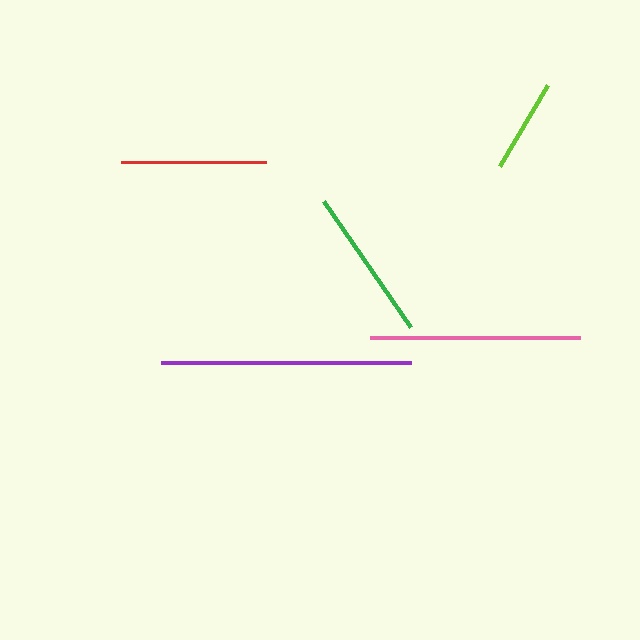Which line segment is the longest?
The purple line is the longest at approximately 250 pixels.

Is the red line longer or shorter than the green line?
The green line is longer than the red line.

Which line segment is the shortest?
The lime line is the shortest at approximately 95 pixels.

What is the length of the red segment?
The red segment is approximately 145 pixels long.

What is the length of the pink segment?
The pink segment is approximately 209 pixels long.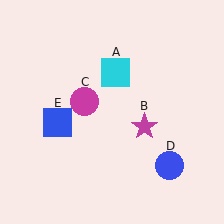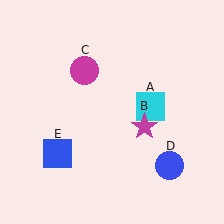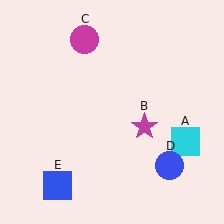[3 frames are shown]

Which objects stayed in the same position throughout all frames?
Magenta star (object B) and blue circle (object D) remained stationary.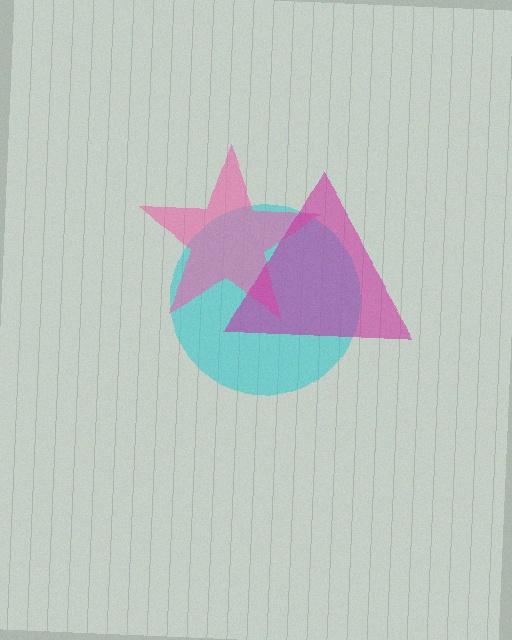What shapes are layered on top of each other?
The layered shapes are: a cyan circle, a pink star, a magenta triangle.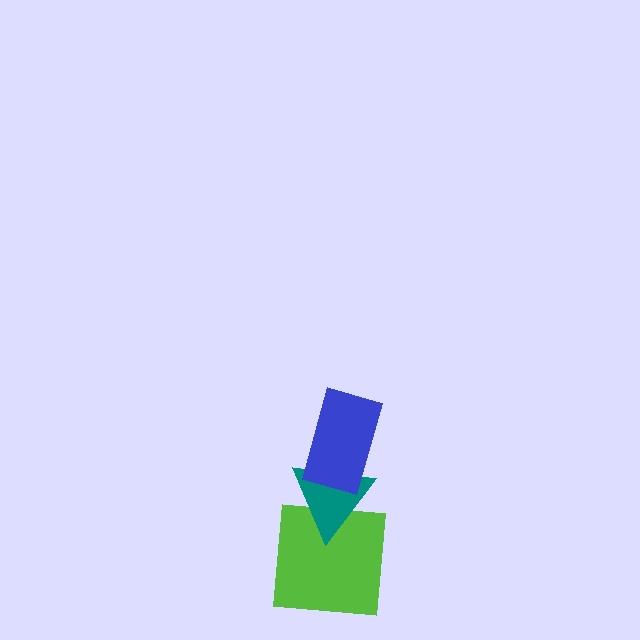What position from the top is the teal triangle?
The teal triangle is 2nd from the top.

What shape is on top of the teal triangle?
The blue rectangle is on top of the teal triangle.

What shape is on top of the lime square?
The teal triangle is on top of the lime square.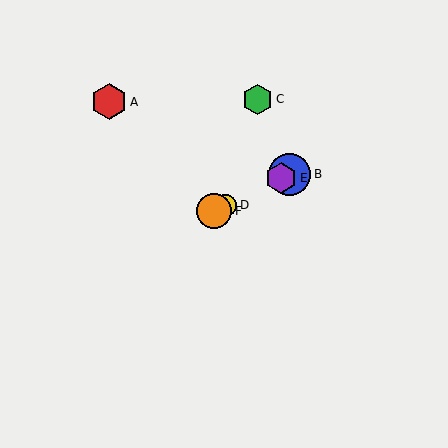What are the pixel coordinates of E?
Object E is at (281, 178).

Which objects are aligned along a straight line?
Objects B, D, E, F are aligned along a straight line.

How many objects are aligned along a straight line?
4 objects (B, D, E, F) are aligned along a straight line.